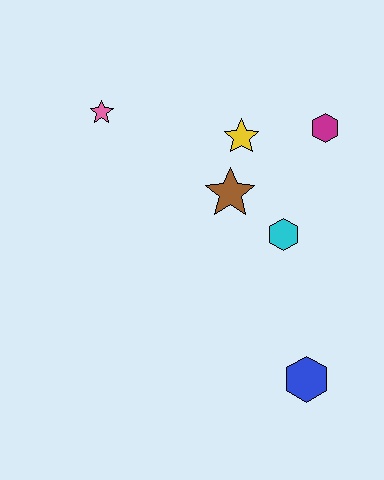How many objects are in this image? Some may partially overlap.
There are 6 objects.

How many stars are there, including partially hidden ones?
There are 3 stars.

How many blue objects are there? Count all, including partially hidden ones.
There is 1 blue object.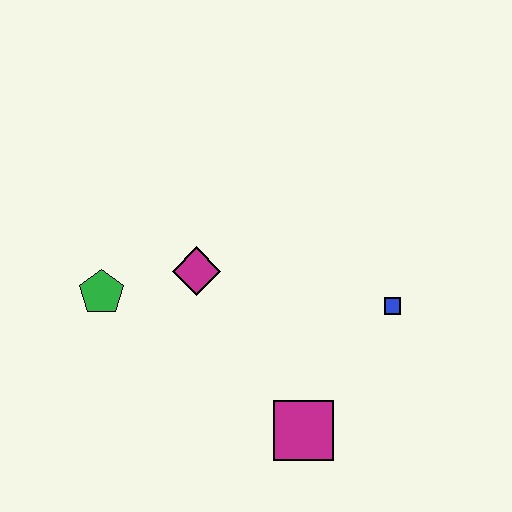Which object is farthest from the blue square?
The green pentagon is farthest from the blue square.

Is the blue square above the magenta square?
Yes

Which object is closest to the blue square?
The magenta square is closest to the blue square.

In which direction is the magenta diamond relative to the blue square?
The magenta diamond is to the left of the blue square.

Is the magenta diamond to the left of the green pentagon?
No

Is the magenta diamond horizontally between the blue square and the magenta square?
No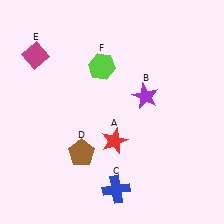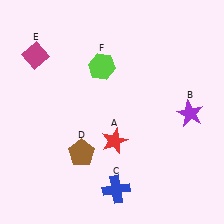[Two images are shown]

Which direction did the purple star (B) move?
The purple star (B) moved right.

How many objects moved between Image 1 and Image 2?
1 object moved between the two images.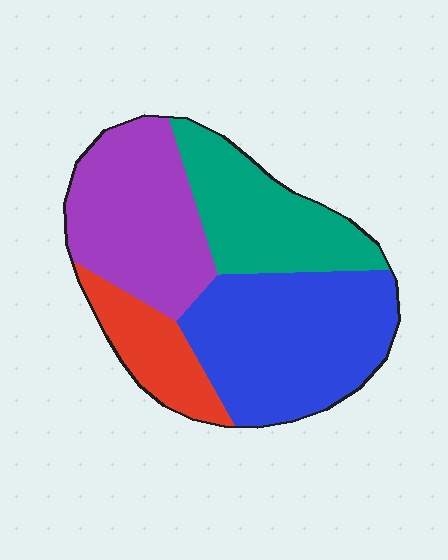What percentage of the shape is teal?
Teal covers 23% of the shape.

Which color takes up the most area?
Blue, at roughly 35%.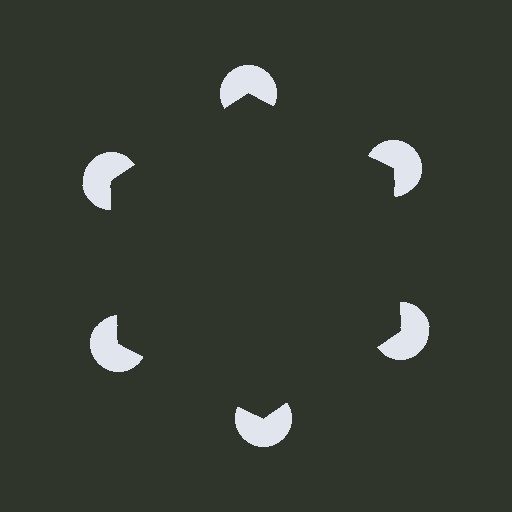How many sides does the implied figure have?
6 sides.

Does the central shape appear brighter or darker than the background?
It typically appears slightly darker than the background, even though no actual brightness change is drawn.